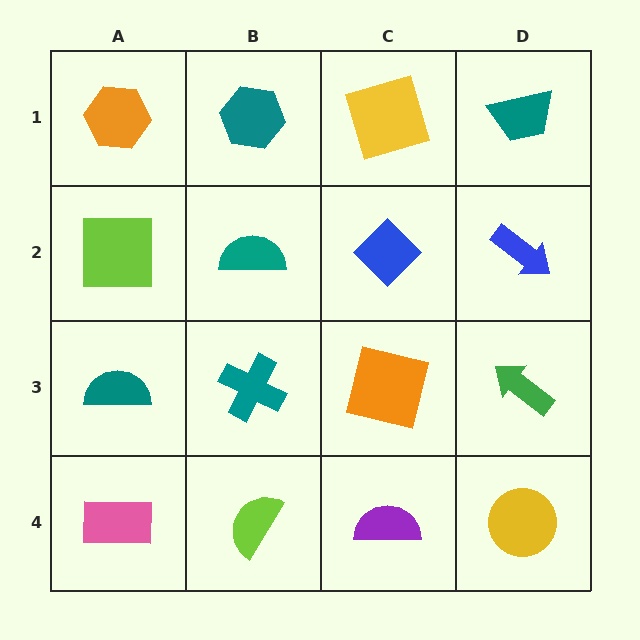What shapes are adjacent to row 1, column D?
A blue arrow (row 2, column D), a yellow square (row 1, column C).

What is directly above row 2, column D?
A teal trapezoid.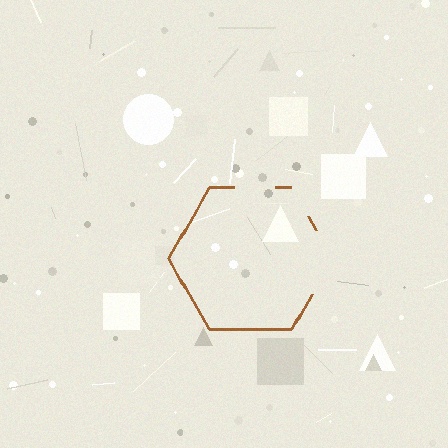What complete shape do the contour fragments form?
The contour fragments form a hexagon.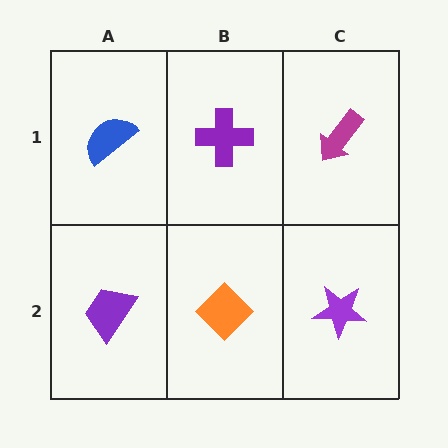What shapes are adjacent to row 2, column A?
A blue semicircle (row 1, column A), an orange diamond (row 2, column B).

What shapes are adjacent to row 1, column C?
A purple star (row 2, column C), a purple cross (row 1, column B).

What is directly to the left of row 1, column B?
A blue semicircle.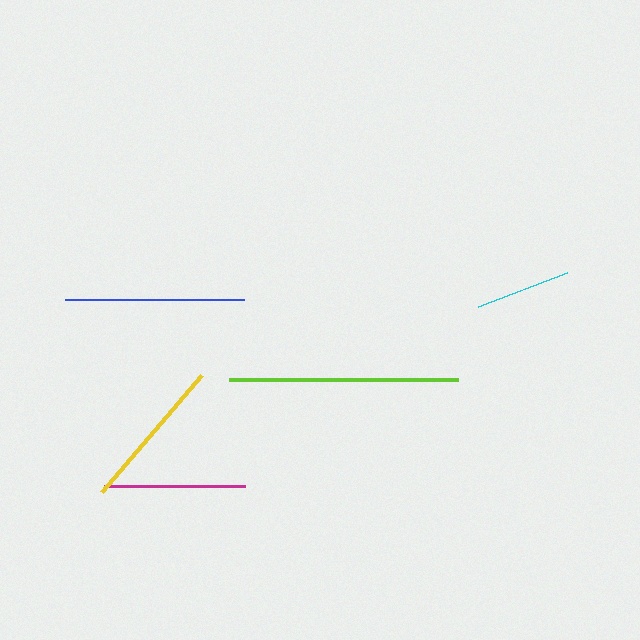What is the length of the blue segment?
The blue segment is approximately 179 pixels long.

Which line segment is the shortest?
The cyan line is the shortest at approximately 96 pixels.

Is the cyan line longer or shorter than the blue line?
The blue line is longer than the cyan line.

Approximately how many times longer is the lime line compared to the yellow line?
The lime line is approximately 1.5 times the length of the yellow line.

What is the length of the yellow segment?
The yellow segment is approximately 154 pixels long.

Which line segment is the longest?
The lime line is the longest at approximately 230 pixels.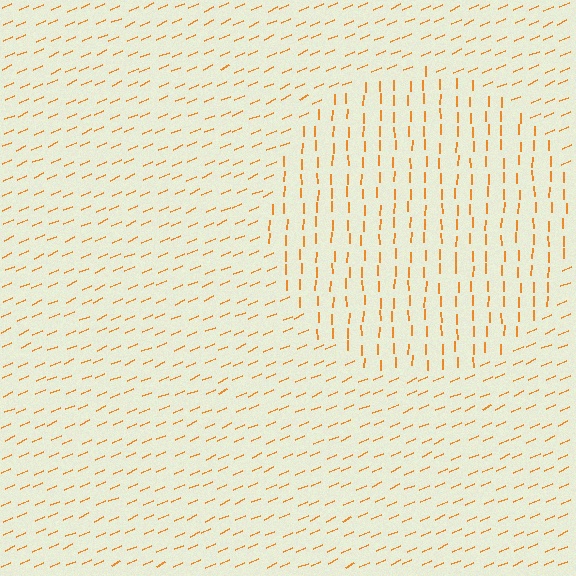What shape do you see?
I see a circle.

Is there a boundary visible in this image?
Yes, there is a texture boundary formed by a change in line orientation.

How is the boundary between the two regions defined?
The boundary is defined purely by a change in line orientation (approximately 66 degrees difference). All lines are the same color and thickness.